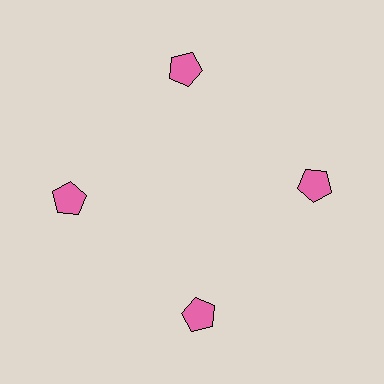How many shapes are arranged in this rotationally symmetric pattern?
There are 4 shapes, arranged in 4 groups of 1.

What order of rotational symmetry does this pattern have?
This pattern has 4-fold rotational symmetry.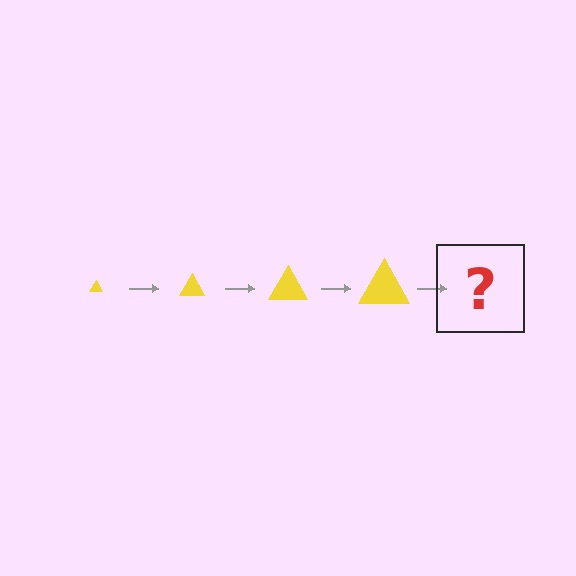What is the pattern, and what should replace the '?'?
The pattern is that the triangle gets progressively larger each step. The '?' should be a yellow triangle, larger than the previous one.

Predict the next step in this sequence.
The next step is a yellow triangle, larger than the previous one.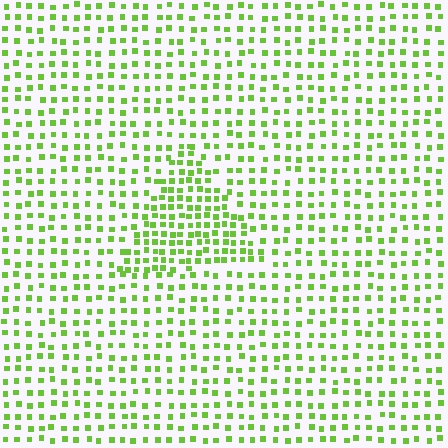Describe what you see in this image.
The image contains small lime elements arranged at two different densities. A triangle-shaped region is visible where the elements are more densely packed than the surrounding area.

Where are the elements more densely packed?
The elements are more densely packed inside the triangle boundary.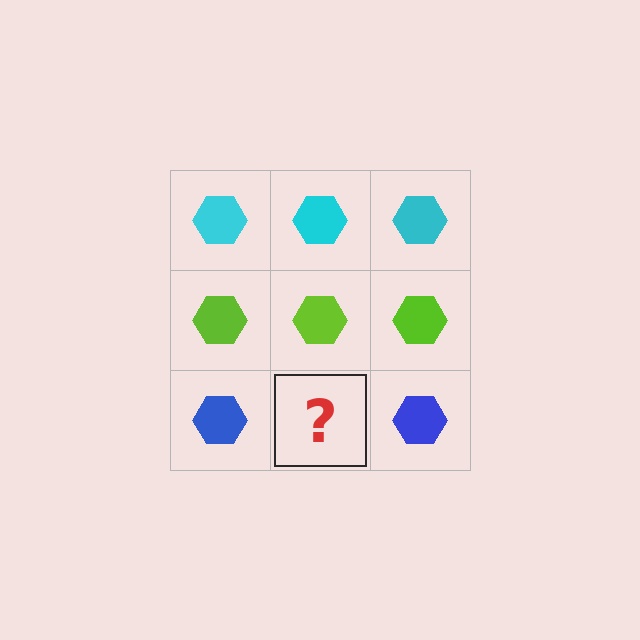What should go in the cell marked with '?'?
The missing cell should contain a blue hexagon.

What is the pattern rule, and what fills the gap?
The rule is that each row has a consistent color. The gap should be filled with a blue hexagon.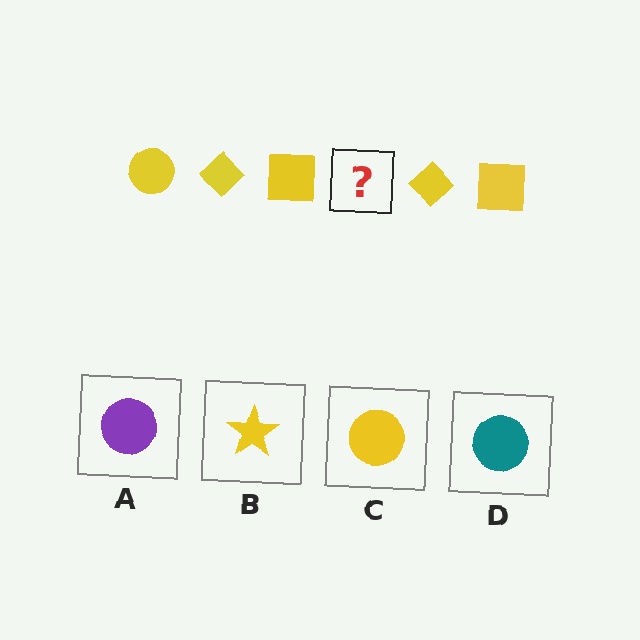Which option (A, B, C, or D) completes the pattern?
C.